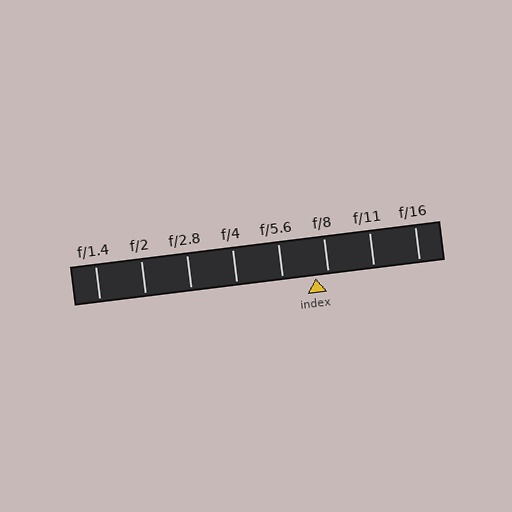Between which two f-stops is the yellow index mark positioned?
The index mark is between f/5.6 and f/8.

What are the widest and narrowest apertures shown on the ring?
The widest aperture shown is f/1.4 and the narrowest is f/16.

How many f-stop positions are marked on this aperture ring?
There are 8 f-stop positions marked.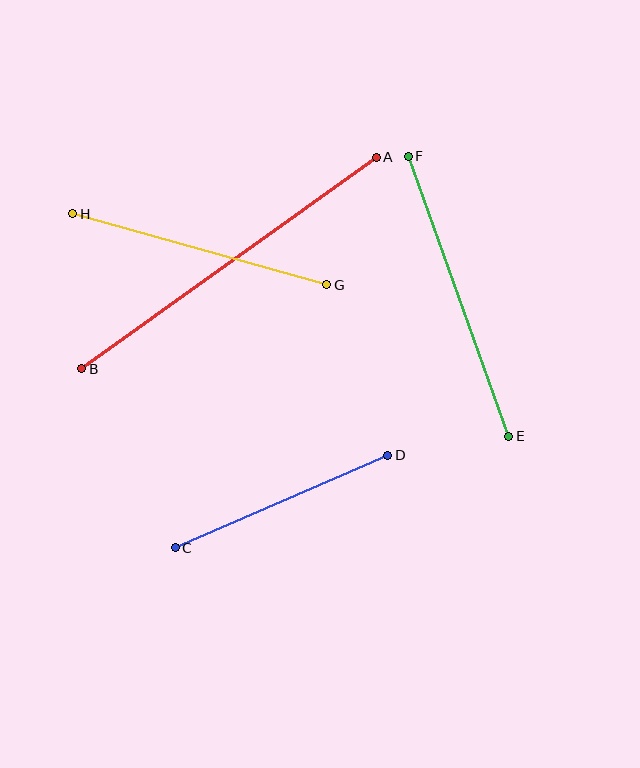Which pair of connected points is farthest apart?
Points A and B are farthest apart.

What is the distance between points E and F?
The distance is approximately 297 pixels.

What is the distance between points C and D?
The distance is approximately 232 pixels.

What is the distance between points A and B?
The distance is approximately 363 pixels.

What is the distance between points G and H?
The distance is approximately 264 pixels.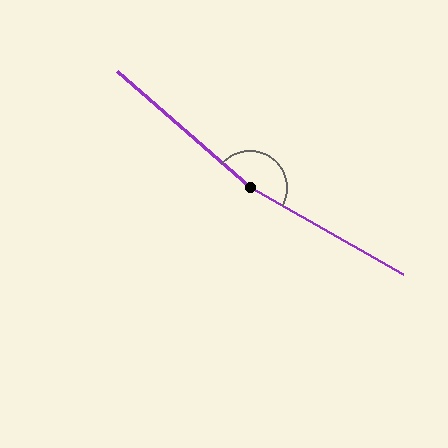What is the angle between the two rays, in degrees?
Approximately 168 degrees.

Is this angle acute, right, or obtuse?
It is obtuse.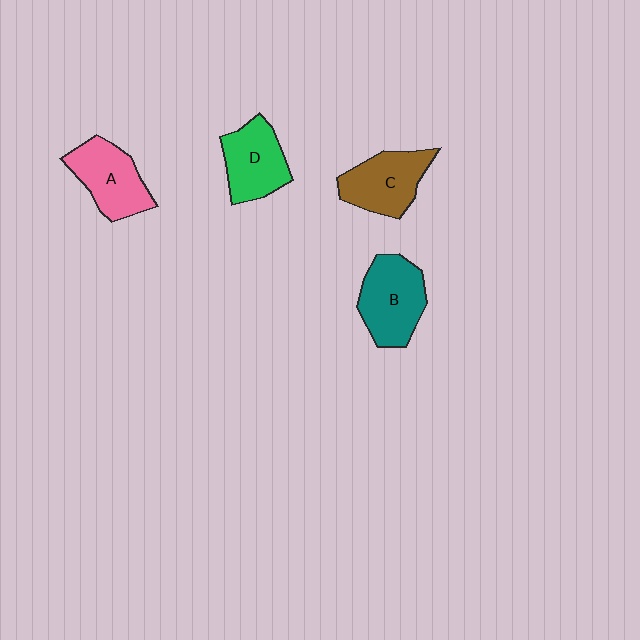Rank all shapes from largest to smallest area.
From largest to smallest: B (teal), A (pink), C (brown), D (green).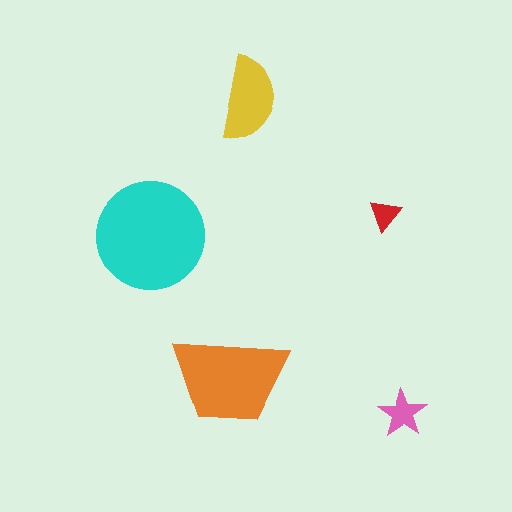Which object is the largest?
The cyan circle.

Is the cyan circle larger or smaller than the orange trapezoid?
Larger.